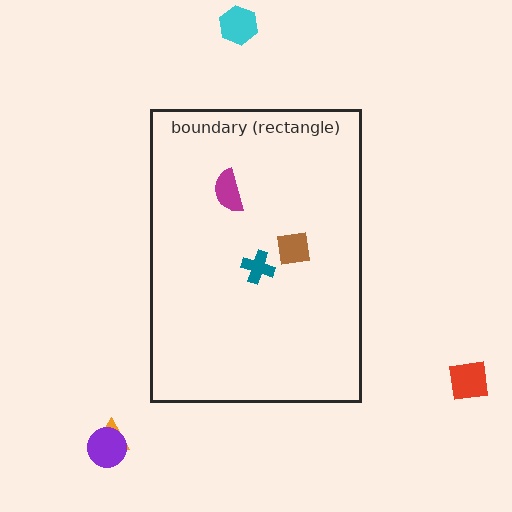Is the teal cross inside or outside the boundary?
Inside.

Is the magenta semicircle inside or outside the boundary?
Inside.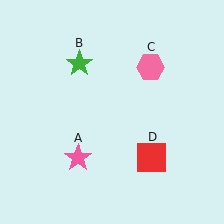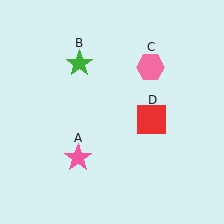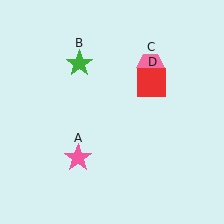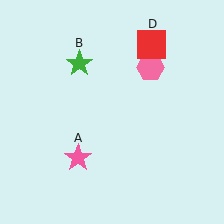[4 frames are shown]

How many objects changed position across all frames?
1 object changed position: red square (object D).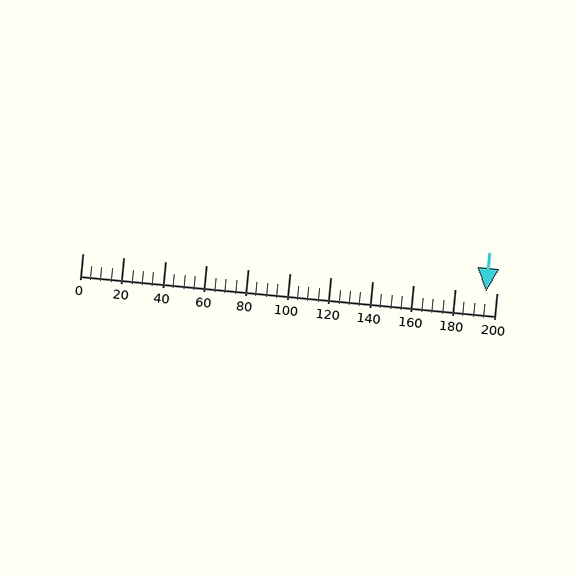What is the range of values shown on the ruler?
The ruler shows values from 0 to 200.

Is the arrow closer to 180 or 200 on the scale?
The arrow is closer to 200.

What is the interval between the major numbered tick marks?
The major tick marks are spaced 20 units apart.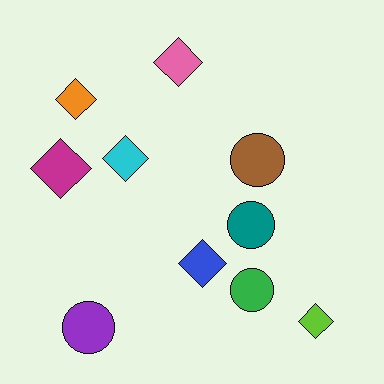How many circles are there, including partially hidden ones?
There are 4 circles.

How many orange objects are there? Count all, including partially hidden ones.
There is 1 orange object.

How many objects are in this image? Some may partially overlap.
There are 10 objects.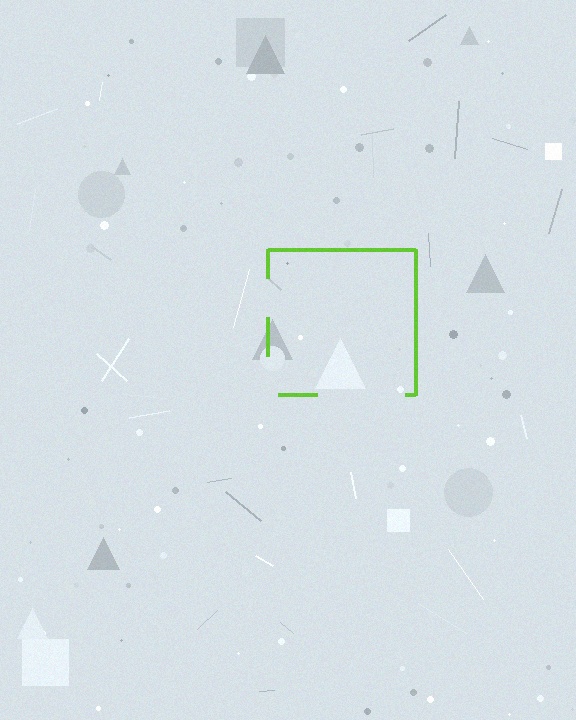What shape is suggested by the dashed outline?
The dashed outline suggests a square.